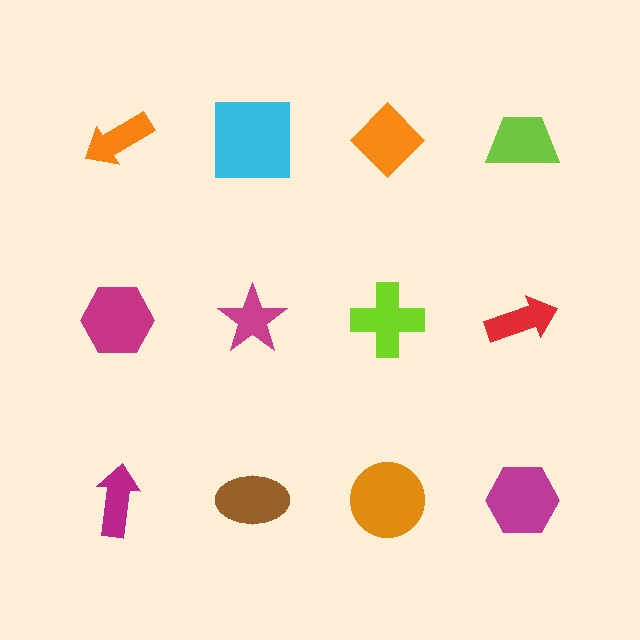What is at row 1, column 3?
An orange diamond.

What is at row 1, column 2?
A cyan square.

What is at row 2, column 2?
A magenta star.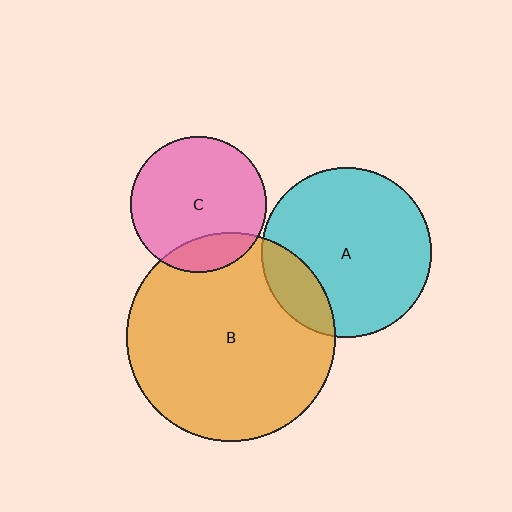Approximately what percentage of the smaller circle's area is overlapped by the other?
Approximately 15%.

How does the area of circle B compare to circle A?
Approximately 1.5 times.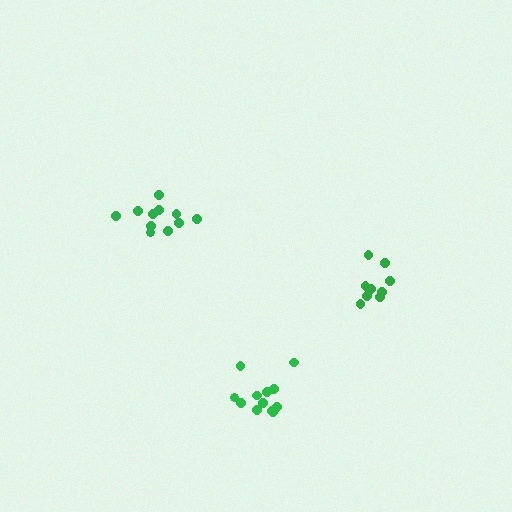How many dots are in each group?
Group 1: 9 dots, Group 2: 11 dots, Group 3: 12 dots (32 total).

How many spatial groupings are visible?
There are 3 spatial groupings.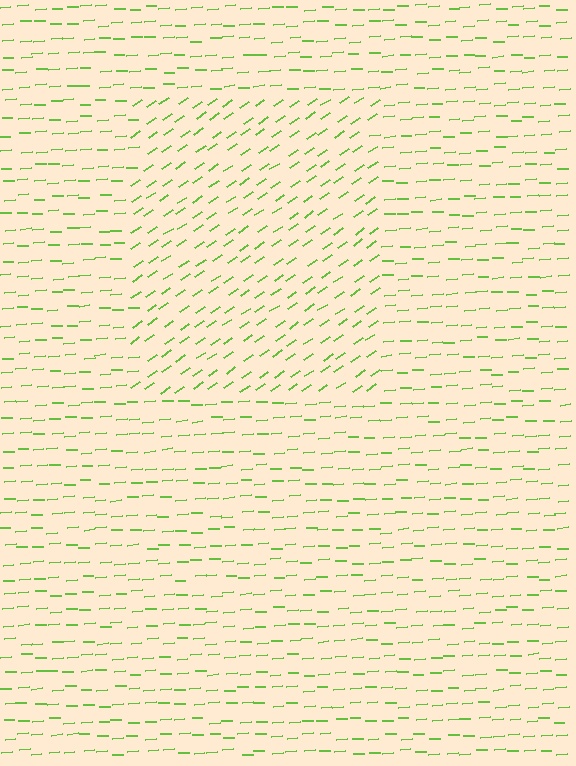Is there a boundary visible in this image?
Yes, there is a texture boundary formed by a change in line orientation.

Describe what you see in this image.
The image is filled with small lime line segments. A rectangle region in the image has lines oriented differently from the surrounding lines, creating a visible texture boundary.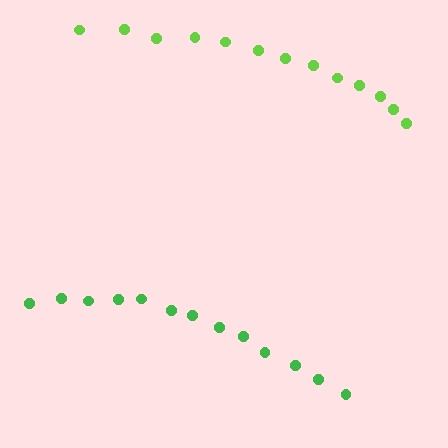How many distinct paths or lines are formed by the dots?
There are 2 distinct paths.